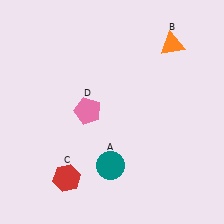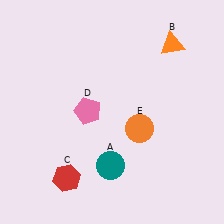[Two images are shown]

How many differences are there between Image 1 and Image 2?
There is 1 difference between the two images.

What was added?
An orange circle (E) was added in Image 2.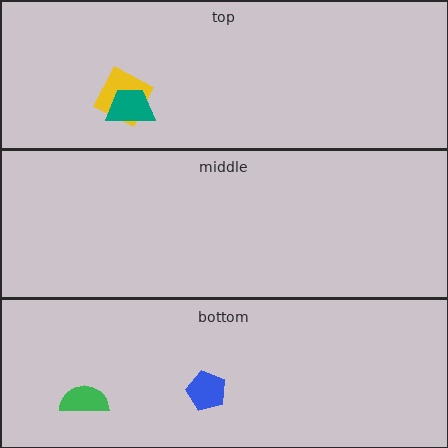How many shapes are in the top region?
2.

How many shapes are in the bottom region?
2.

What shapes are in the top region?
The yellow square, the teal trapezoid.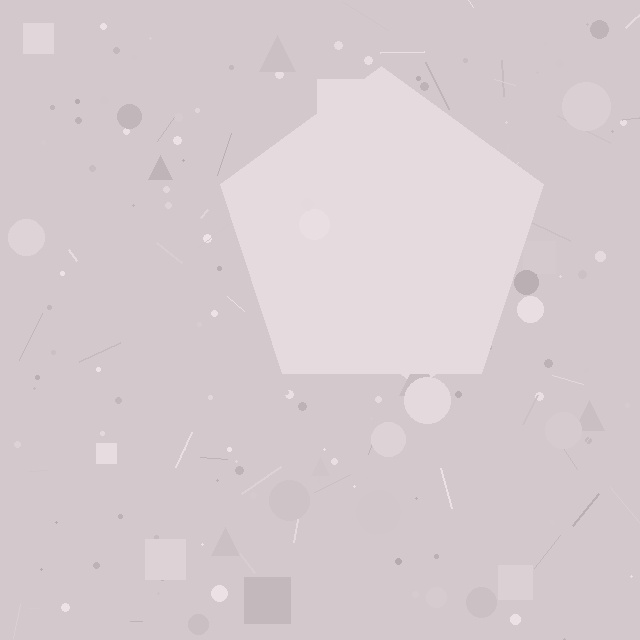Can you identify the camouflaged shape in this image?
The camouflaged shape is a pentagon.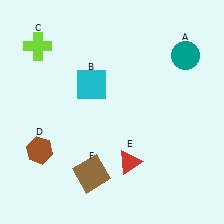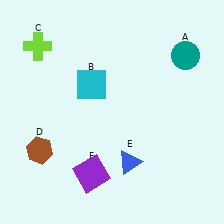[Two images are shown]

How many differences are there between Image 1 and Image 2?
There are 2 differences between the two images.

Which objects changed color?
E changed from red to blue. F changed from brown to purple.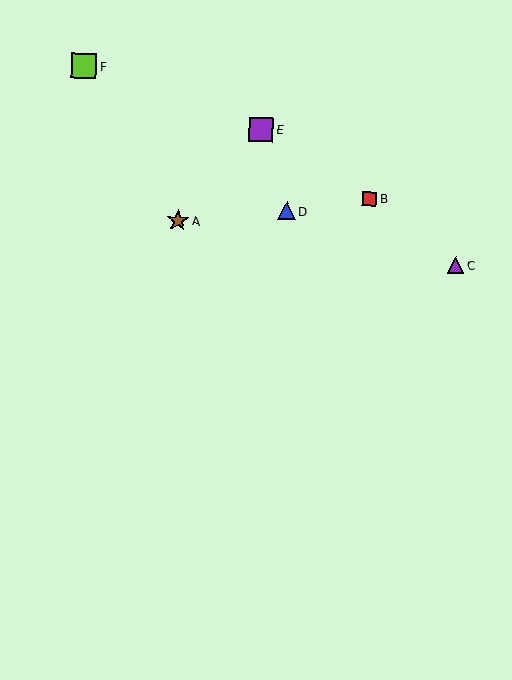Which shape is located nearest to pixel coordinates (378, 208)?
The red square (labeled B) at (369, 199) is nearest to that location.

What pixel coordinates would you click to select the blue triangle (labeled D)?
Click at (287, 211) to select the blue triangle D.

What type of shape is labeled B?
Shape B is a red square.